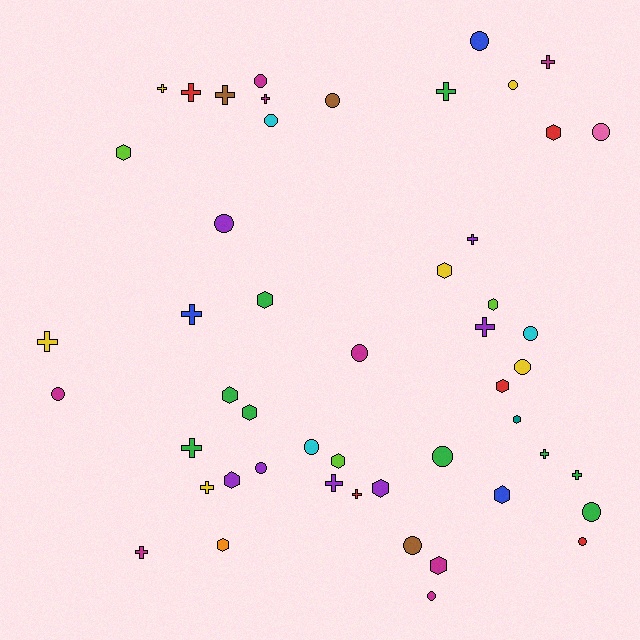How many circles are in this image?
There are 18 circles.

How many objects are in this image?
There are 50 objects.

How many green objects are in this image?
There are 9 green objects.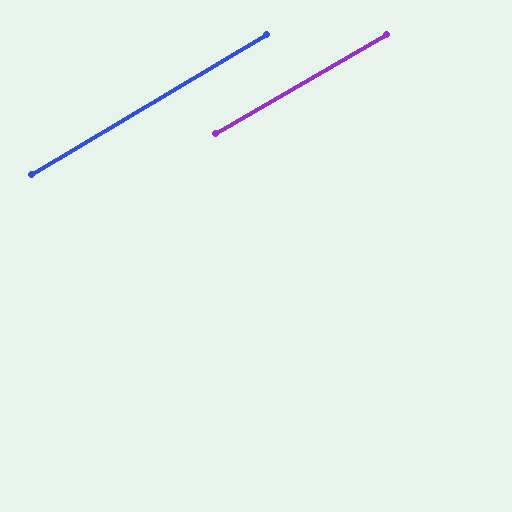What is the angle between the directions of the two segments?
Approximately 1 degree.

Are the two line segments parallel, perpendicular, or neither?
Parallel — their directions differ by only 0.9°.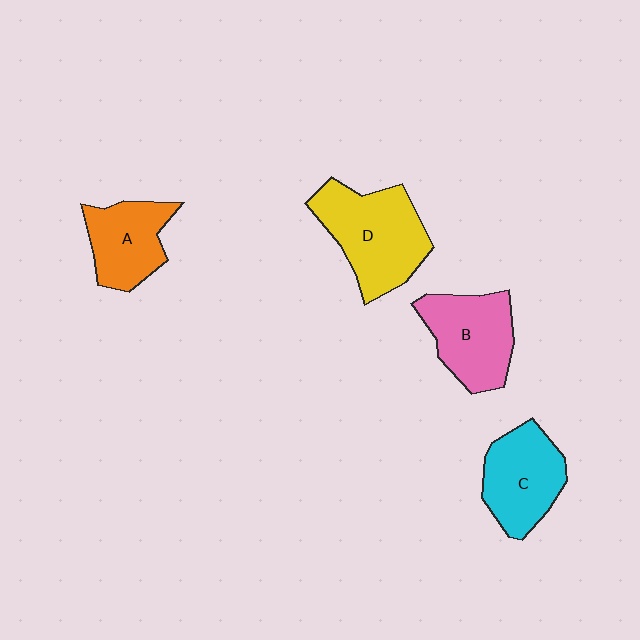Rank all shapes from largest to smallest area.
From largest to smallest: D (yellow), B (pink), C (cyan), A (orange).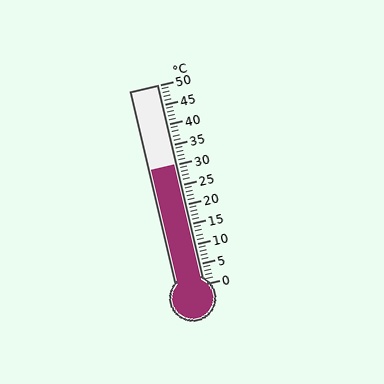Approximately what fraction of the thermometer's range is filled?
The thermometer is filled to approximately 60% of its range.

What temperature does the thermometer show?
The thermometer shows approximately 30°C.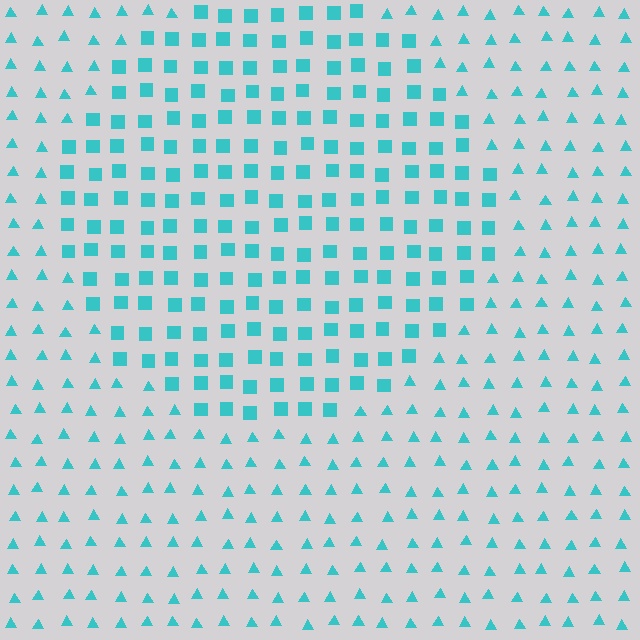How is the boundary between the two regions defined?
The boundary is defined by a change in element shape: squares inside vs. triangles outside. All elements share the same color and spacing.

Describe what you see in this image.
The image is filled with small cyan elements arranged in a uniform grid. A circle-shaped region contains squares, while the surrounding area contains triangles. The boundary is defined purely by the change in element shape.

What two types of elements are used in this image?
The image uses squares inside the circle region and triangles outside it.